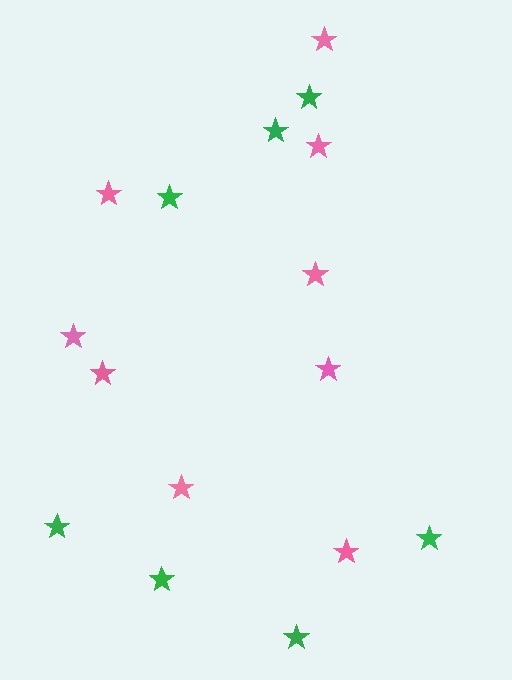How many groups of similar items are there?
There are 2 groups: one group of pink stars (9) and one group of green stars (7).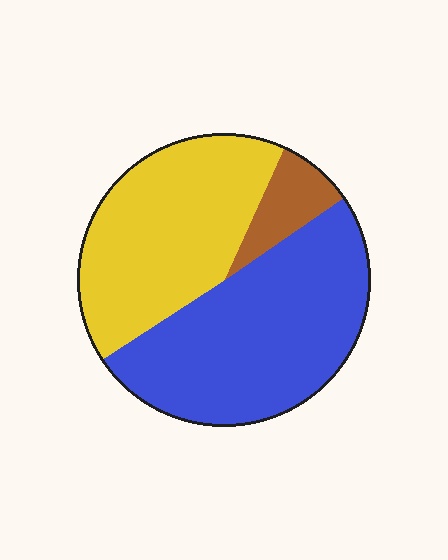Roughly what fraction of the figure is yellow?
Yellow takes up about two fifths (2/5) of the figure.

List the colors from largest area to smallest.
From largest to smallest: blue, yellow, brown.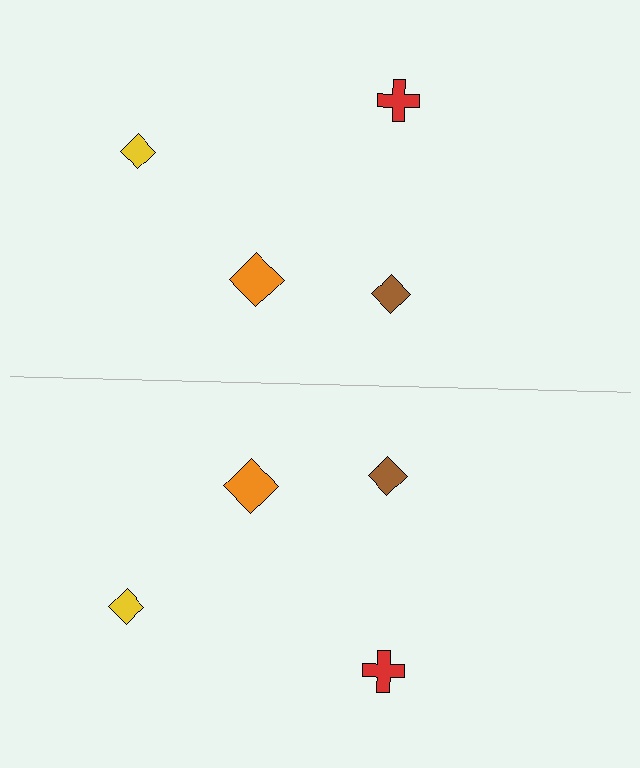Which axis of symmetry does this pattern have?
The pattern has a horizontal axis of symmetry running through the center of the image.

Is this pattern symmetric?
Yes, this pattern has bilateral (reflection) symmetry.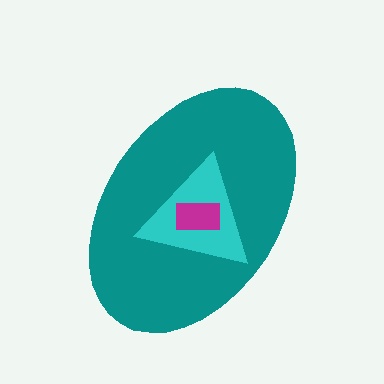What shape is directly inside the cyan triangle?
The magenta rectangle.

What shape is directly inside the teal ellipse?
The cyan triangle.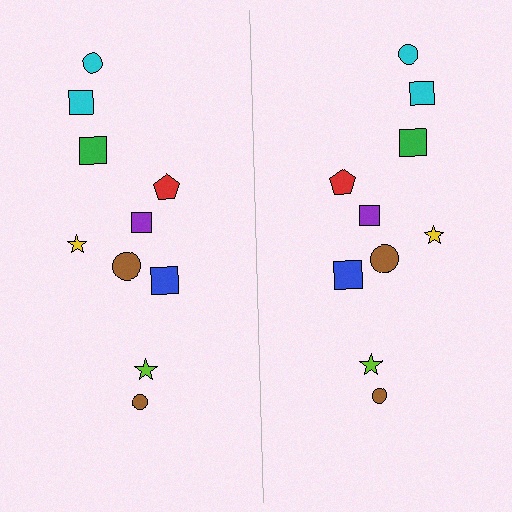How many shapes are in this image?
There are 20 shapes in this image.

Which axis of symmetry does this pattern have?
The pattern has a vertical axis of symmetry running through the center of the image.